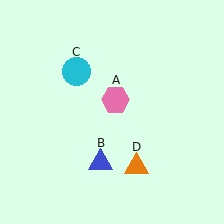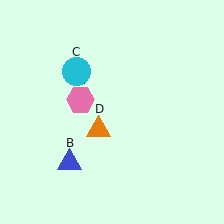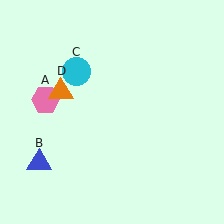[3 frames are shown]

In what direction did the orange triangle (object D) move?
The orange triangle (object D) moved up and to the left.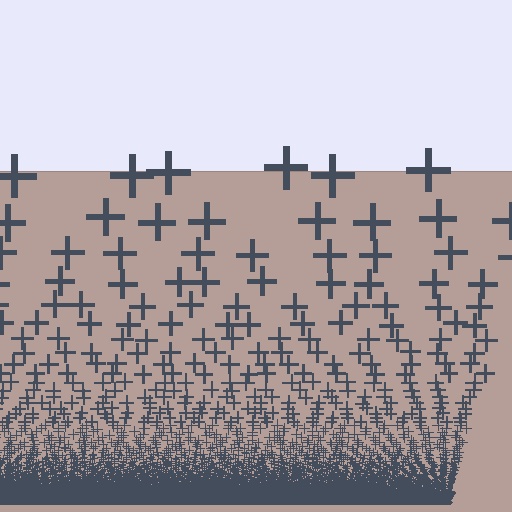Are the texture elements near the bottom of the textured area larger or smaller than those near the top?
Smaller. The gradient is inverted — elements near the bottom are smaller and denser.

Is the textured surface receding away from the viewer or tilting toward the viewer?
The surface appears to tilt toward the viewer. Texture elements get larger and sparser toward the top.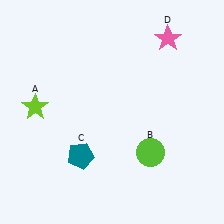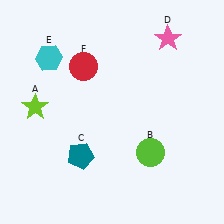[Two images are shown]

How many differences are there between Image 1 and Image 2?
There are 2 differences between the two images.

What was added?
A cyan hexagon (E), a red circle (F) were added in Image 2.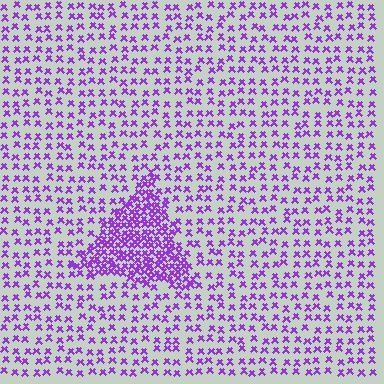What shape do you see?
I see a triangle.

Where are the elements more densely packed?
The elements are more densely packed inside the triangle boundary.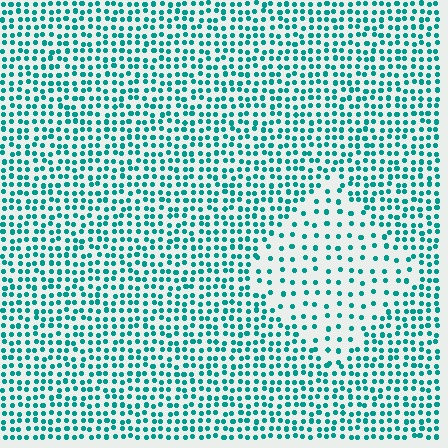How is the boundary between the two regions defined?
The boundary is defined by a change in element density (approximately 2.1x ratio). All elements are the same color, size, and shape.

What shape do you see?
I see a diamond.